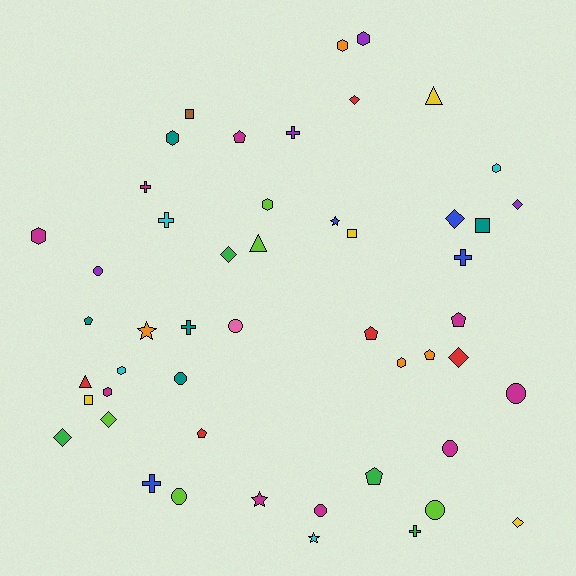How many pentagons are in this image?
There are 7 pentagons.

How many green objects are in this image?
There are 4 green objects.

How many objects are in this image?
There are 50 objects.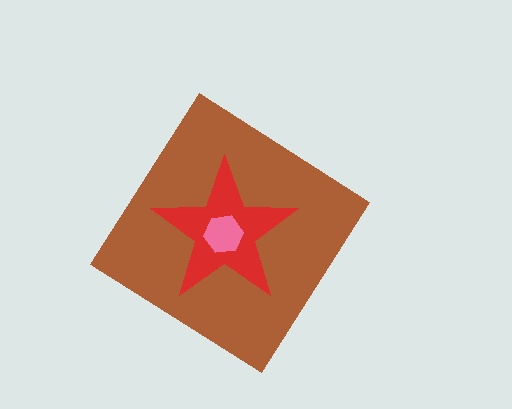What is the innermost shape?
The pink hexagon.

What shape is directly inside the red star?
The pink hexagon.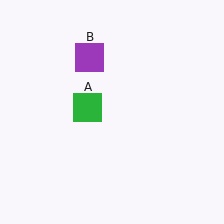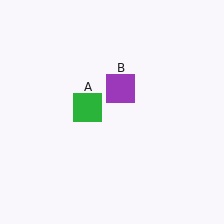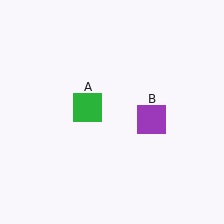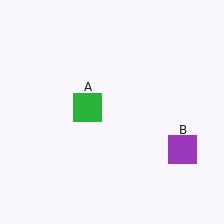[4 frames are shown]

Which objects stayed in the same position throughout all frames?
Green square (object A) remained stationary.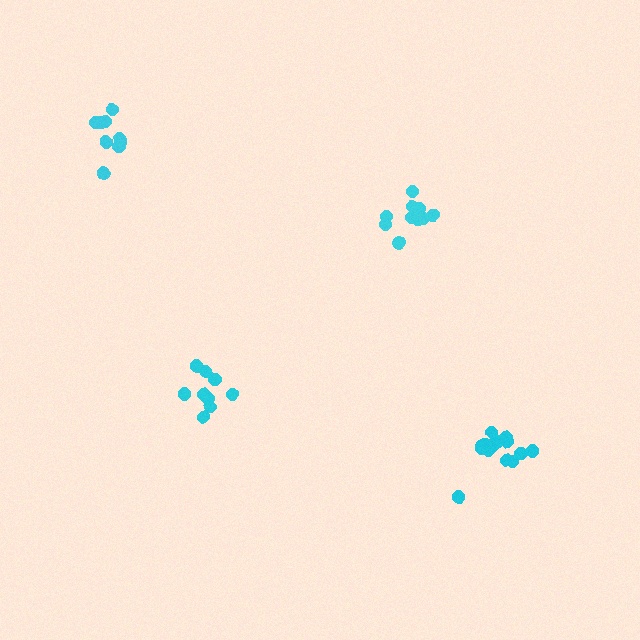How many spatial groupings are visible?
There are 4 spatial groupings.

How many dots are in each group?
Group 1: 11 dots, Group 2: 15 dots, Group 3: 9 dots, Group 4: 9 dots (44 total).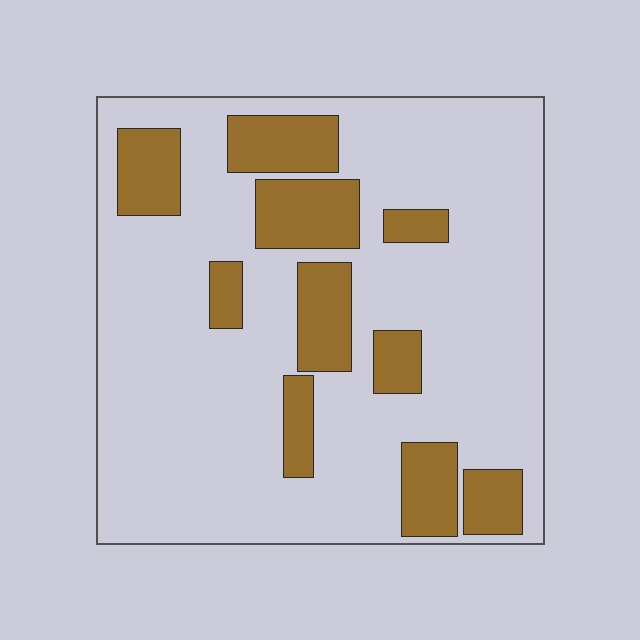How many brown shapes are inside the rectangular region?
10.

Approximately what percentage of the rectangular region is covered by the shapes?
Approximately 25%.